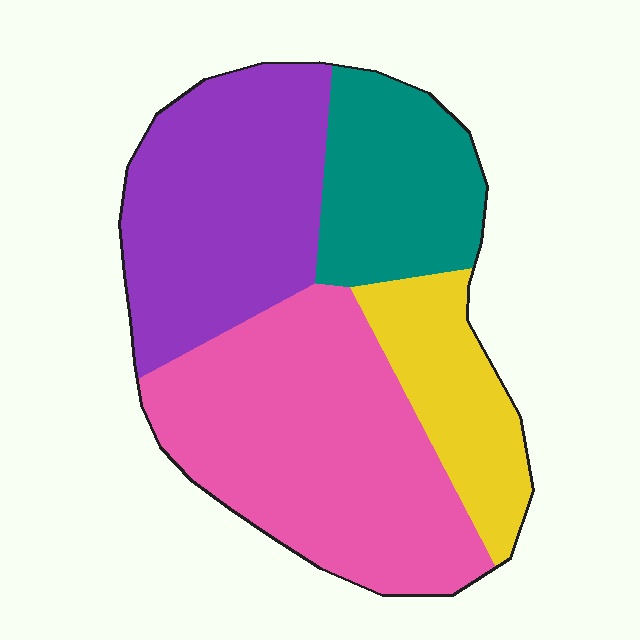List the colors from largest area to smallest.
From largest to smallest: pink, purple, teal, yellow.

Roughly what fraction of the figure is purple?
Purple covers 29% of the figure.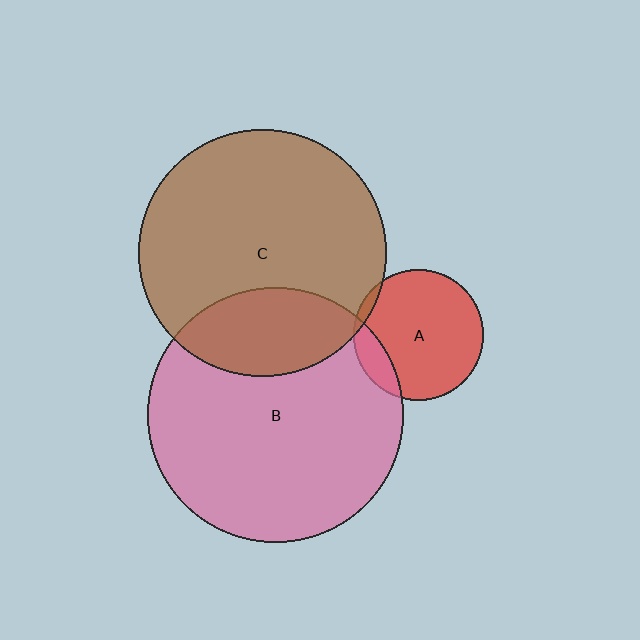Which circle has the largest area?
Circle B (pink).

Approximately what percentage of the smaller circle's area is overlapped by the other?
Approximately 15%.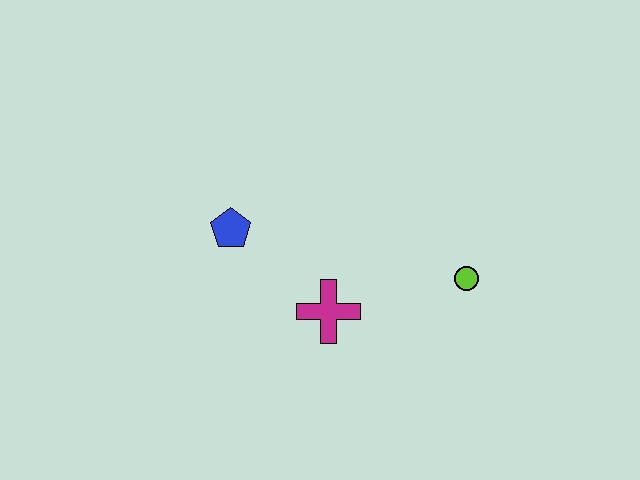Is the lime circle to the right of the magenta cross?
Yes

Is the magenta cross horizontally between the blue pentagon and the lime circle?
Yes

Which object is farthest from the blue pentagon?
The lime circle is farthest from the blue pentagon.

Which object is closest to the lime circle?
The magenta cross is closest to the lime circle.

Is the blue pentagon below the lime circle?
No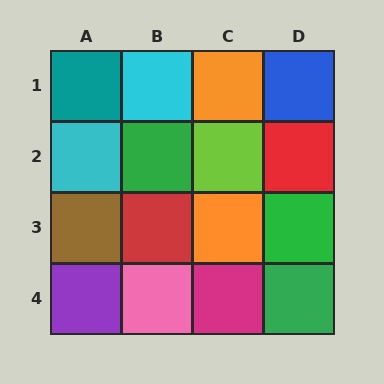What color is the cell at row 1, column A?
Teal.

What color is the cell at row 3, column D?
Green.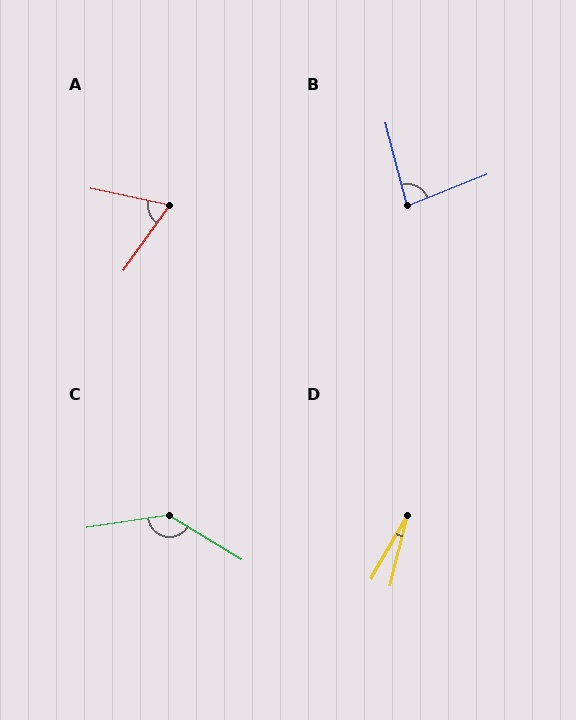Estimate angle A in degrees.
Approximately 66 degrees.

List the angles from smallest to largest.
D (16°), A (66°), B (83°), C (140°).